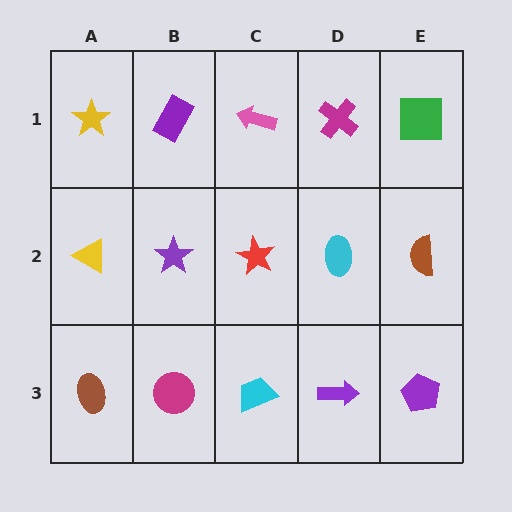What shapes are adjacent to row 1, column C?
A red star (row 2, column C), a purple rectangle (row 1, column B), a magenta cross (row 1, column D).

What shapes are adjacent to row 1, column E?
A brown semicircle (row 2, column E), a magenta cross (row 1, column D).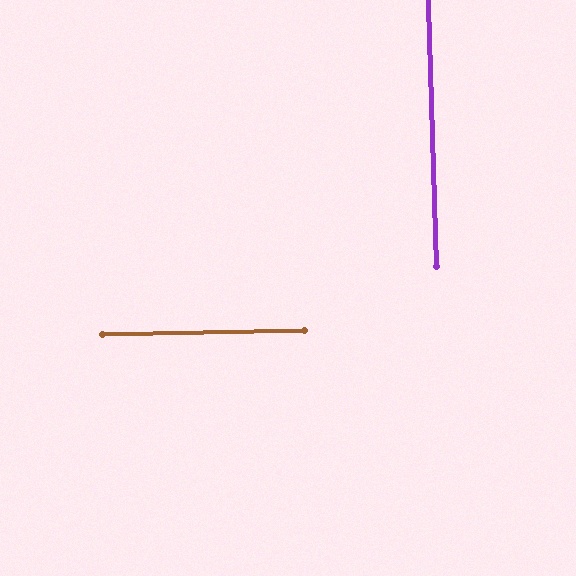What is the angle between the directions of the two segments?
Approximately 89 degrees.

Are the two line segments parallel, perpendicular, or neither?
Perpendicular — they meet at approximately 89°.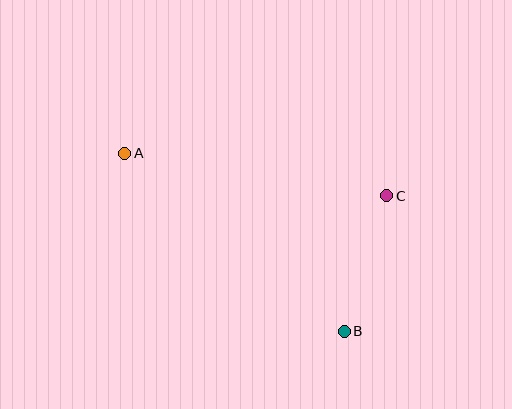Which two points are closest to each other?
Points B and C are closest to each other.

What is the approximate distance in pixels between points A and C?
The distance between A and C is approximately 265 pixels.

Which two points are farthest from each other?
Points A and B are farthest from each other.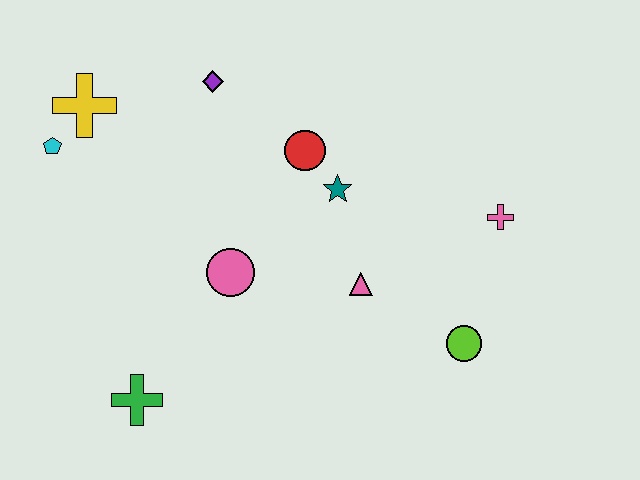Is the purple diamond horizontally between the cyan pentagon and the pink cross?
Yes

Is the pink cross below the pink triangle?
No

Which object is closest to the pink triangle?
The teal star is closest to the pink triangle.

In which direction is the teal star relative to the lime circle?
The teal star is above the lime circle.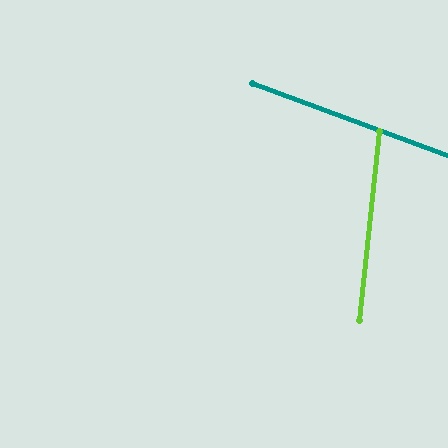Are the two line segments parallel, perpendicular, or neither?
Neither parallel nor perpendicular — they differ by about 76°.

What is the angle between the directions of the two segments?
Approximately 76 degrees.